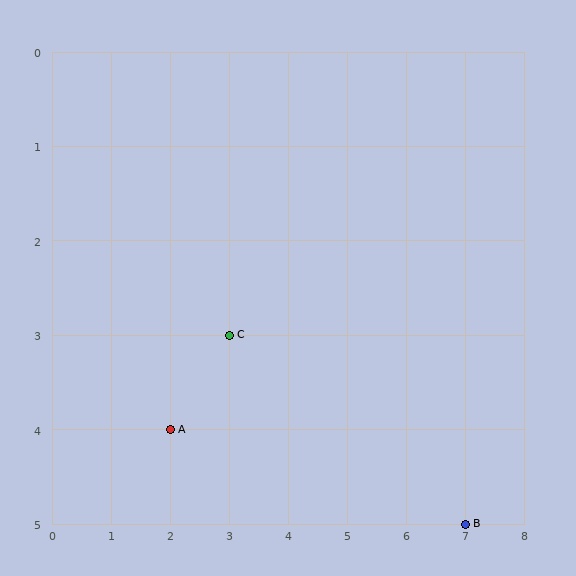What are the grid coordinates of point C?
Point C is at grid coordinates (3, 3).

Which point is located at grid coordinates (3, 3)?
Point C is at (3, 3).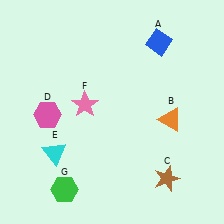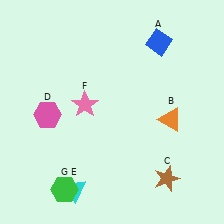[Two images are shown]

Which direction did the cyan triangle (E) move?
The cyan triangle (E) moved down.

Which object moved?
The cyan triangle (E) moved down.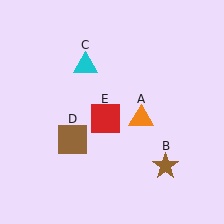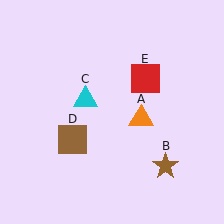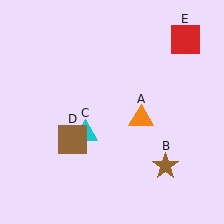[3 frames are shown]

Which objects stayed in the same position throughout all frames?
Orange triangle (object A) and brown star (object B) and brown square (object D) remained stationary.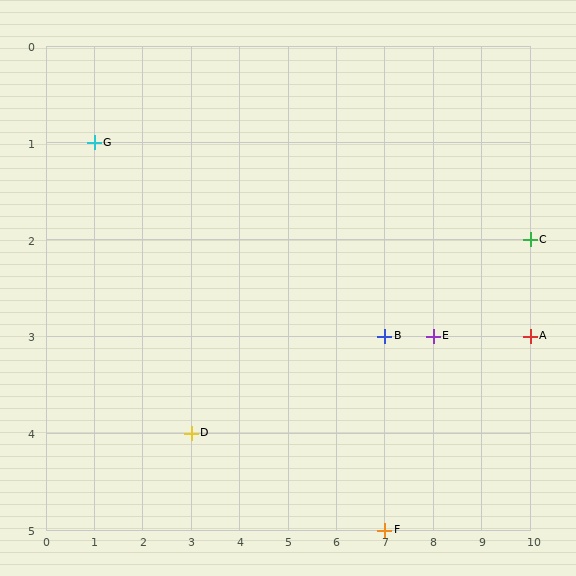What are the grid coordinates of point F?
Point F is at grid coordinates (7, 5).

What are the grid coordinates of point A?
Point A is at grid coordinates (10, 3).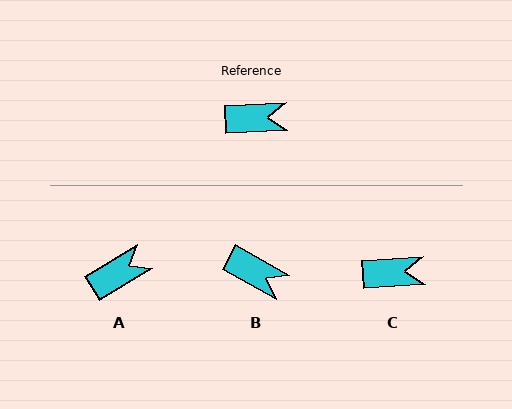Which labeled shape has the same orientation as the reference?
C.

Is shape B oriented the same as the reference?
No, it is off by about 33 degrees.